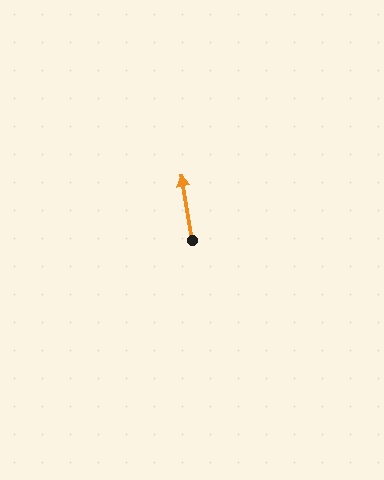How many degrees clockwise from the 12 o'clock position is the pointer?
Approximately 351 degrees.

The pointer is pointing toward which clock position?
Roughly 12 o'clock.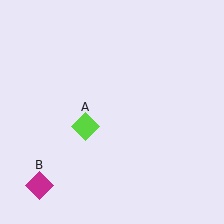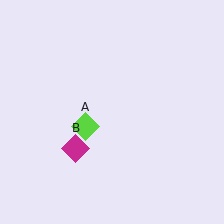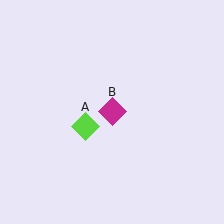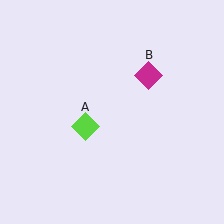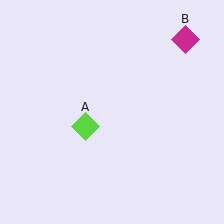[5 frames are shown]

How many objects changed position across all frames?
1 object changed position: magenta diamond (object B).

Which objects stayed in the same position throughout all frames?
Lime diamond (object A) remained stationary.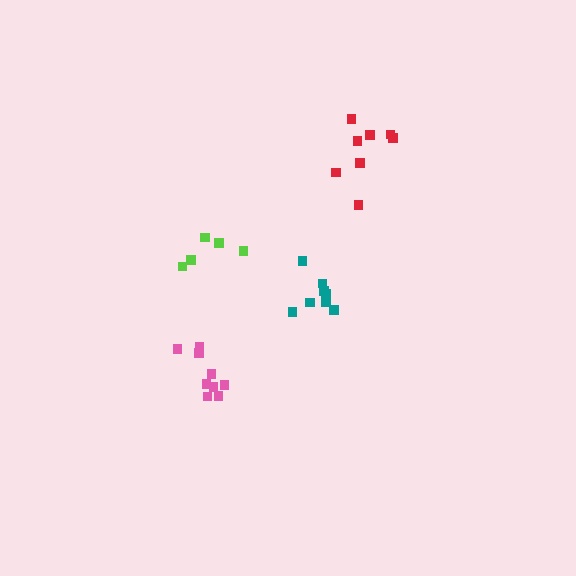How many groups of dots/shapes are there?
There are 4 groups.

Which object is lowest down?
The pink cluster is bottommost.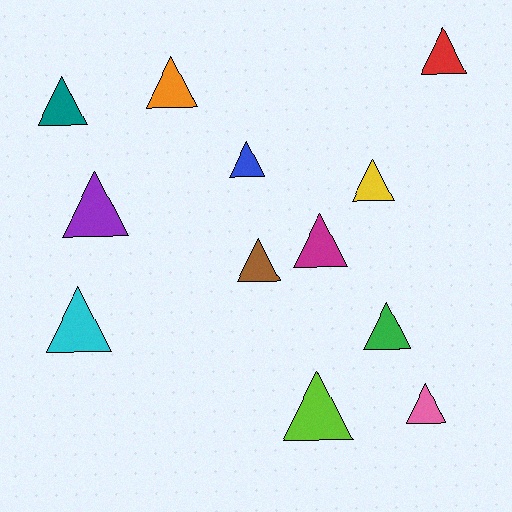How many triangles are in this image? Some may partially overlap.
There are 12 triangles.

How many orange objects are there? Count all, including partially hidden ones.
There is 1 orange object.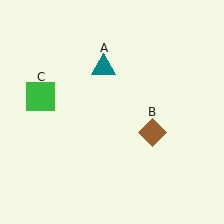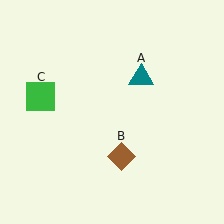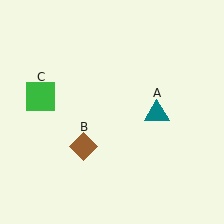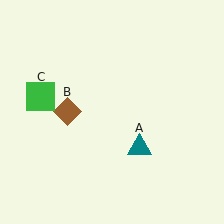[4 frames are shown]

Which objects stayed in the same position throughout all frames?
Green square (object C) remained stationary.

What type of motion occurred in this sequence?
The teal triangle (object A), brown diamond (object B) rotated clockwise around the center of the scene.